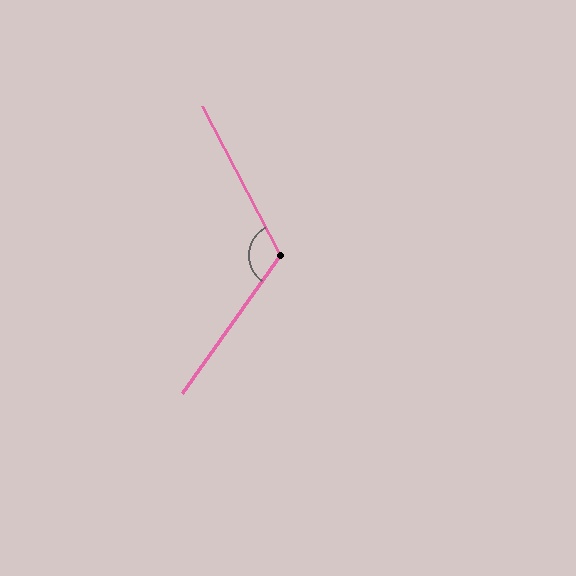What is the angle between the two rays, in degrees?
Approximately 117 degrees.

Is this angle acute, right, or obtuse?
It is obtuse.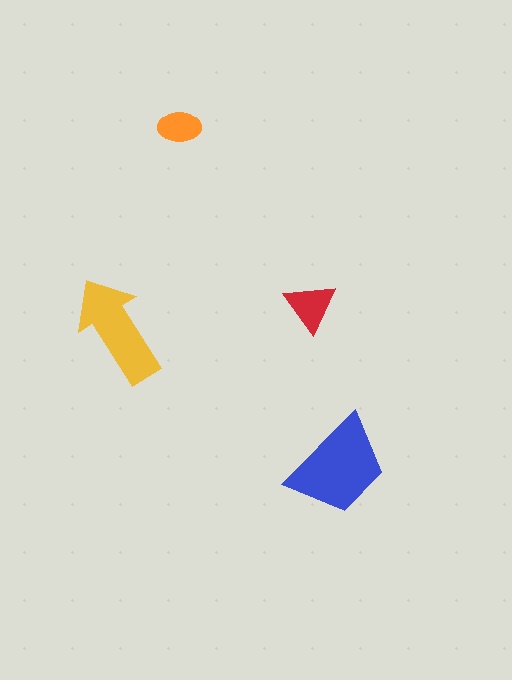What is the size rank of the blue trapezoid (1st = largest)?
1st.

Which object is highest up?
The orange ellipse is topmost.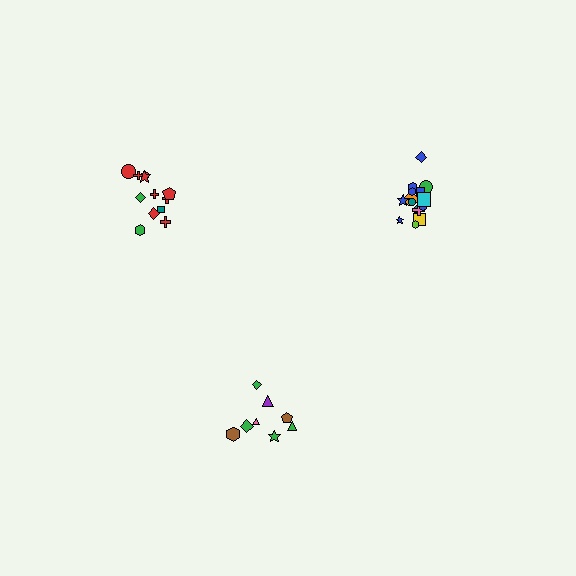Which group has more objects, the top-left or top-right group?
The top-right group.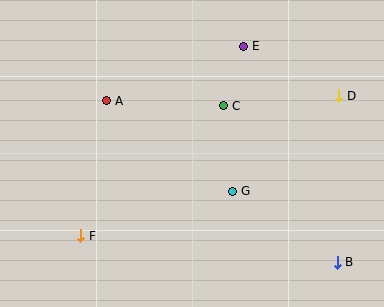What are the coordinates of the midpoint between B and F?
The midpoint between B and F is at (209, 249).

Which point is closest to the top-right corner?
Point D is closest to the top-right corner.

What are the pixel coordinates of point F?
Point F is at (81, 236).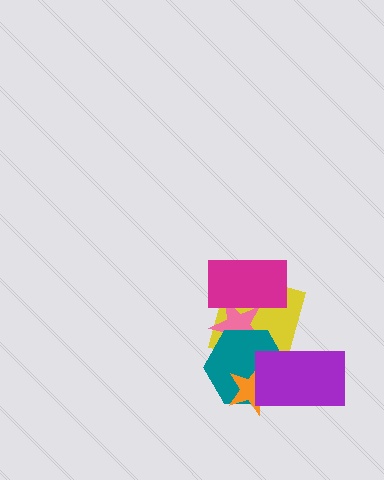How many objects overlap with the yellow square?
4 objects overlap with the yellow square.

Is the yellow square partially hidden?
Yes, it is partially covered by another shape.